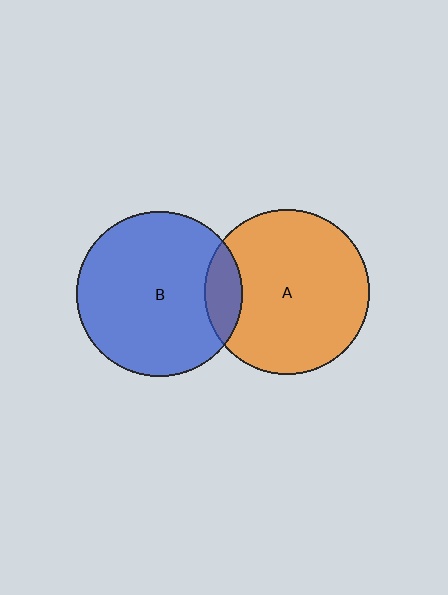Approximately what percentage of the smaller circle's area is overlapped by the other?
Approximately 15%.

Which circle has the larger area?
Circle B (blue).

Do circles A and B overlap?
Yes.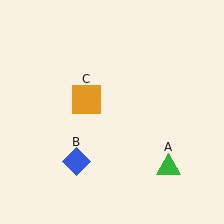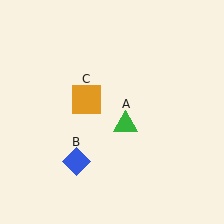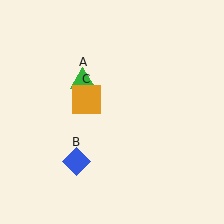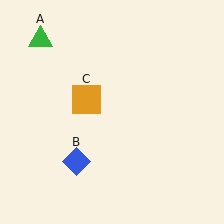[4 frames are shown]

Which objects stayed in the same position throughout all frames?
Blue diamond (object B) and orange square (object C) remained stationary.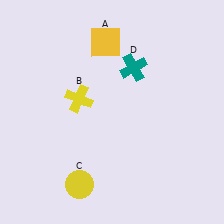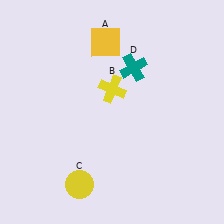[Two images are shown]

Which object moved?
The yellow cross (B) moved right.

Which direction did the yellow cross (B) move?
The yellow cross (B) moved right.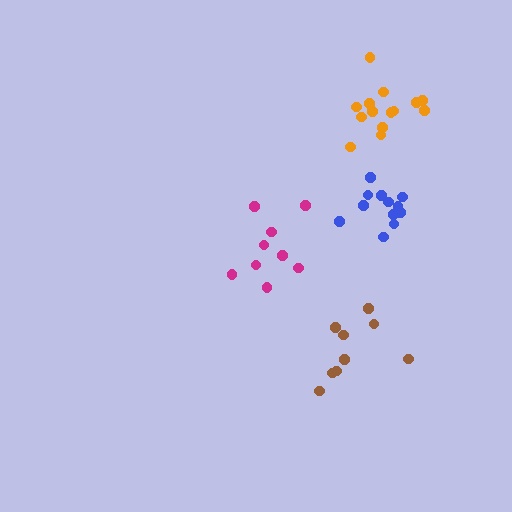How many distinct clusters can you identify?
There are 4 distinct clusters.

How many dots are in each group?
Group 1: 14 dots, Group 2: 9 dots, Group 3: 9 dots, Group 4: 13 dots (45 total).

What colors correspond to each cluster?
The clusters are colored: orange, magenta, brown, blue.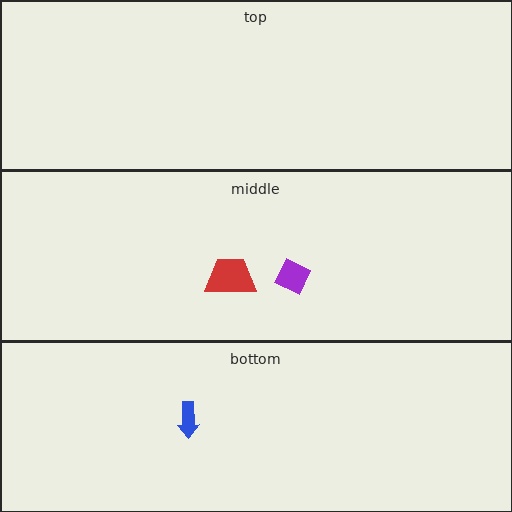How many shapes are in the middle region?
2.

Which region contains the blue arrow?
The bottom region.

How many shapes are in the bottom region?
1.